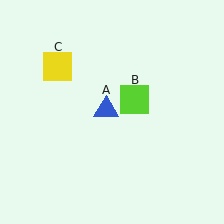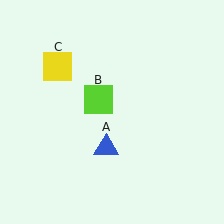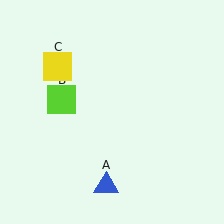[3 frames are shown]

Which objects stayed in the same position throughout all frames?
Yellow square (object C) remained stationary.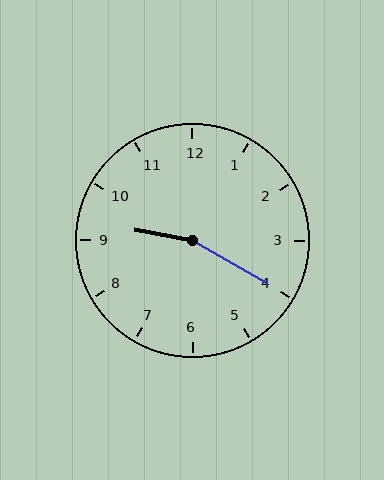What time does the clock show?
9:20.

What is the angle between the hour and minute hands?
Approximately 160 degrees.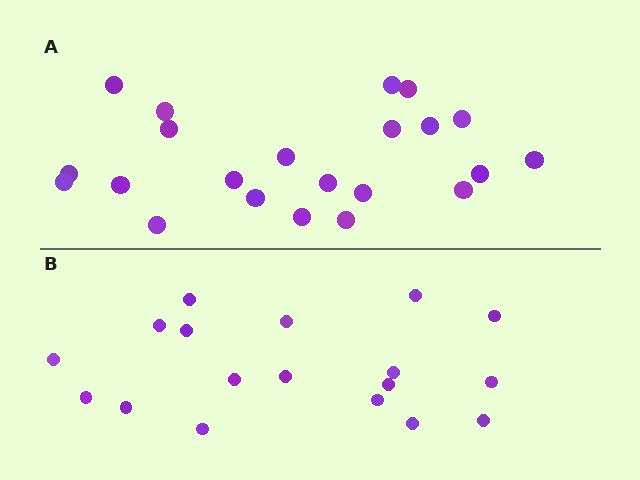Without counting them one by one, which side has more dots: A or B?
Region A (the top region) has more dots.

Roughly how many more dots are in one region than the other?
Region A has about 4 more dots than region B.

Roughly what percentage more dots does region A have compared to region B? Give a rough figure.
About 20% more.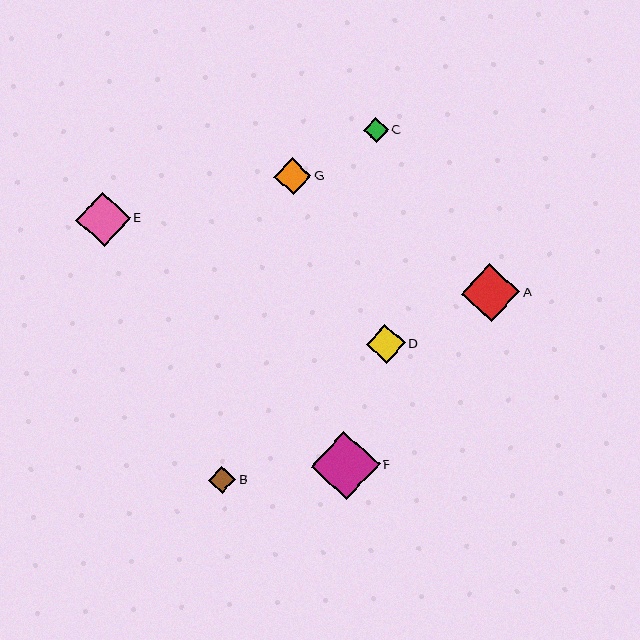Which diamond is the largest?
Diamond F is the largest with a size of approximately 68 pixels.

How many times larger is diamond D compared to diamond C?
Diamond D is approximately 1.6 times the size of diamond C.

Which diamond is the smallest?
Diamond C is the smallest with a size of approximately 25 pixels.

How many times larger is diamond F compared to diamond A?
Diamond F is approximately 1.2 times the size of diamond A.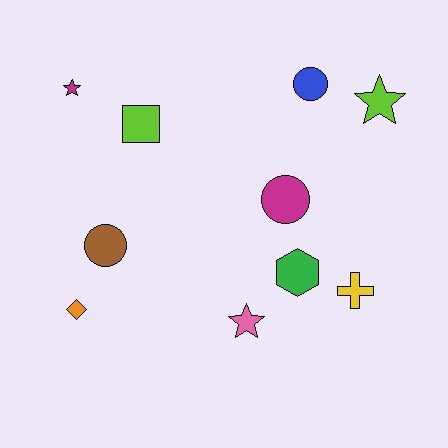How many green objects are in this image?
There is 1 green object.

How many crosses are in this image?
There is 1 cross.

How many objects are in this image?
There are 10 objects.